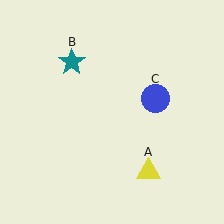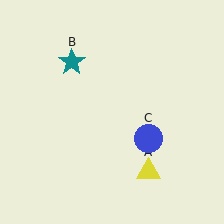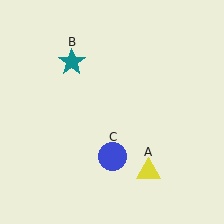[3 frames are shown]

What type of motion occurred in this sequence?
The blue circle (object C) rotated clockwise around the center of the scene.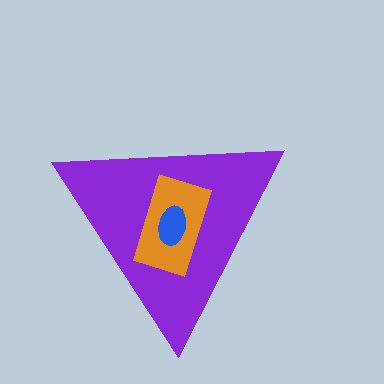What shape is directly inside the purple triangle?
The orange rectangle.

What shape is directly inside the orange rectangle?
The blue ellipse.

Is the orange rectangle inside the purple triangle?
Yes.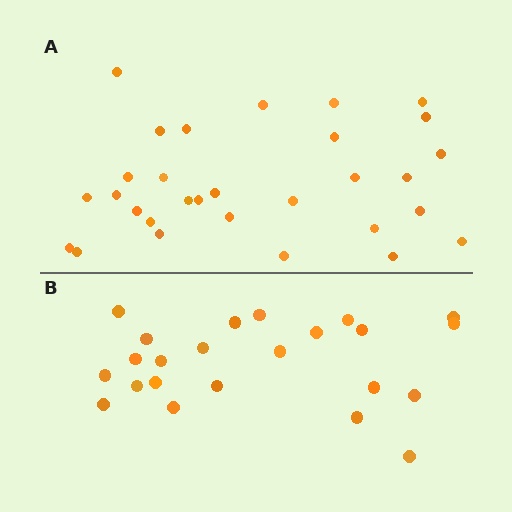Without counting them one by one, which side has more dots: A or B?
Region A (the top region) has more dots.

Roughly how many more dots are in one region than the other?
Region A has roughly 8 or so more dots than region B.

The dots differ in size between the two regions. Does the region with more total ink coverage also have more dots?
No. Region B has more total ink coverage because its dots are larger, but region A actually contains more individual dots. Total area can be misleading — the number of items is what matters here.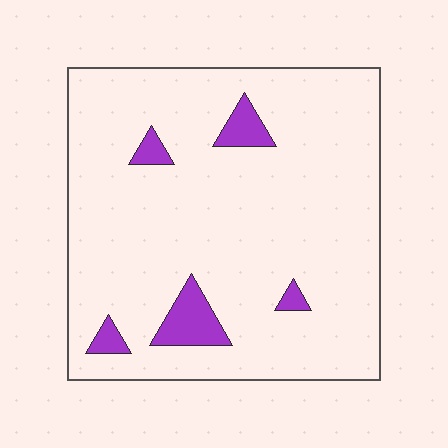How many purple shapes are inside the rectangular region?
5.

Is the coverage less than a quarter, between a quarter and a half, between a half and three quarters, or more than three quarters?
Less than a quarter.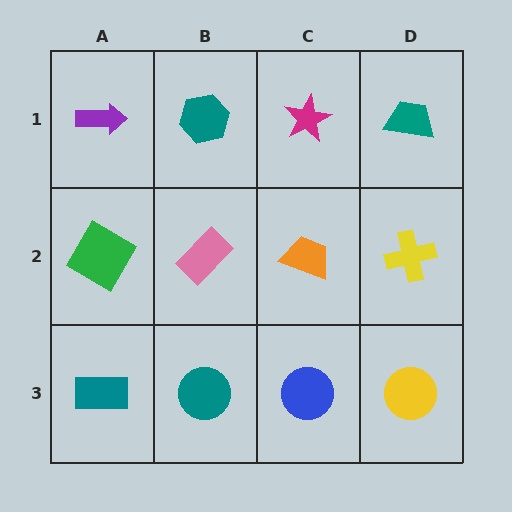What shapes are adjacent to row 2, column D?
A teal trapezoid (row 1, column D), a yellow circle (row 3, column D), an orange trapezoid (row 2, column C).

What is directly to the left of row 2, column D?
An orange trapezoid.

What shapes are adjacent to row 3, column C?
An orange trapezoid (row 2, column C), a teal circle (row 3, column B), a yellow circle (row 3, column D).